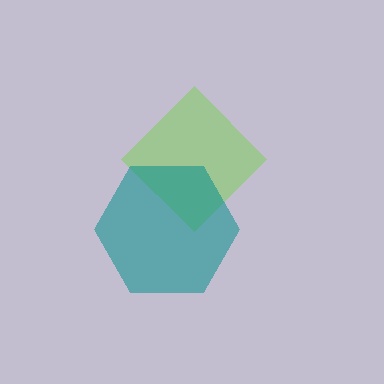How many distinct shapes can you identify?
There are 2 distinct shapes: a lime diamond, a teal hexagon.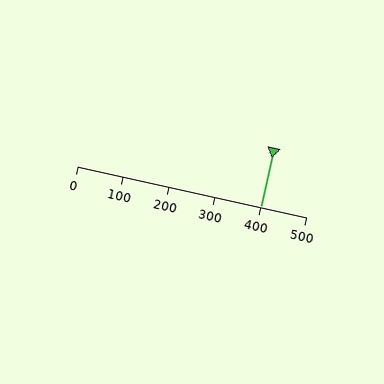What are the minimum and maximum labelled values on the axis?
The axis runs from 0 to 500.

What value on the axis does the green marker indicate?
The marker indicates approximately 400.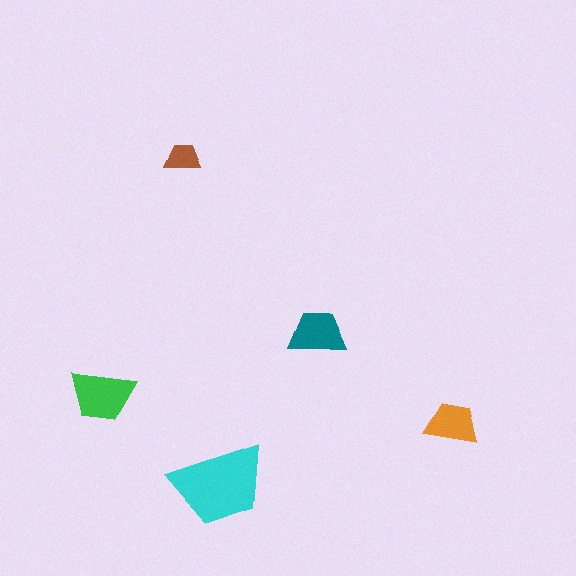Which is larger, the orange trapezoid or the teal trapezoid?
The teal one.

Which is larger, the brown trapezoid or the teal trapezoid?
The teal one.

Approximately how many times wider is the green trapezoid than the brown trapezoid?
About 2 times wider.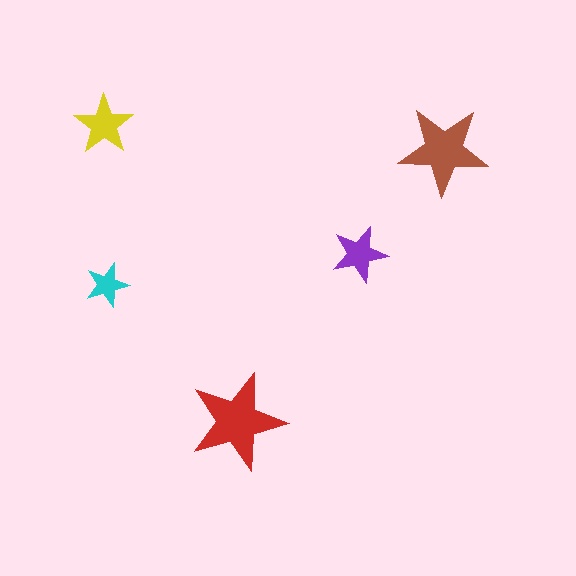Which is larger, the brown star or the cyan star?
The brown one.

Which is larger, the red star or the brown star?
The red one.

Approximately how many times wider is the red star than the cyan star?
About 2 times wider.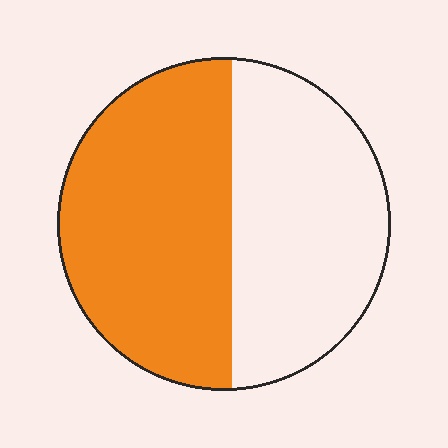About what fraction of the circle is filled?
About one half (1/2).